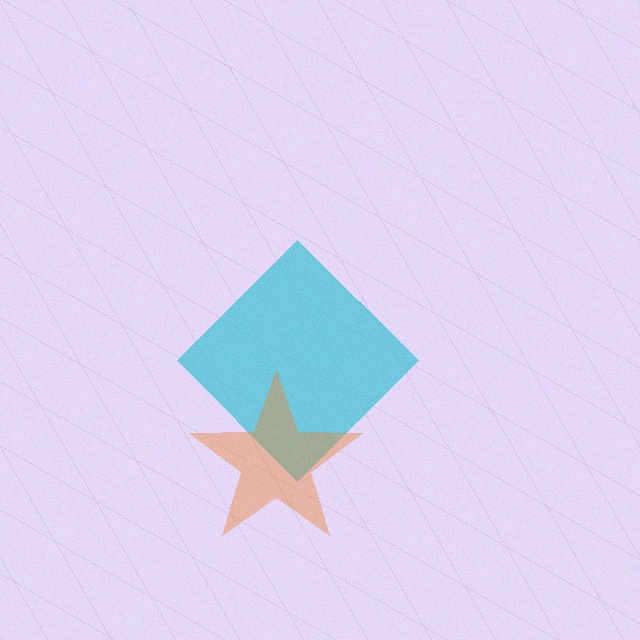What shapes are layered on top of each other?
The layered shapes are: a cyan diamond, an orange star.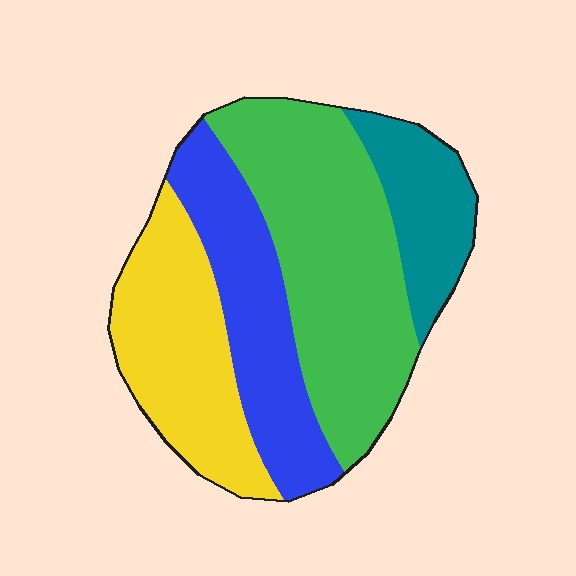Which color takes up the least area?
Teal, at roughly 15%.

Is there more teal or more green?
Green.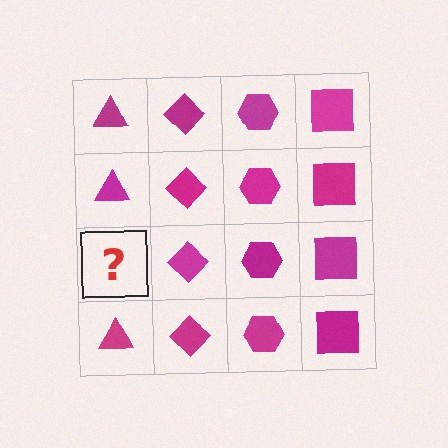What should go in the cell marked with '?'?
The missing cell should contain a magenta triangle.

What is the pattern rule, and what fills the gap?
The rule is that each column has a consistent shape. The gap should be filled with a magenta triangle.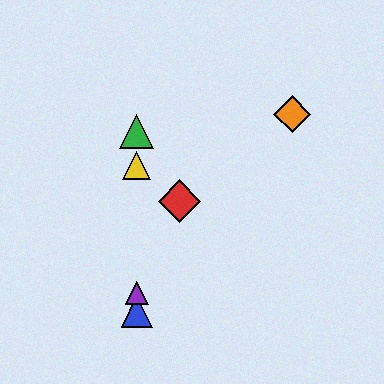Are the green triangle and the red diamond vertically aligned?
No, the green triangle is at x≈137 and the red diamond is at x≈180.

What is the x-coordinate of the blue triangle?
The blue triangle is at x≈137.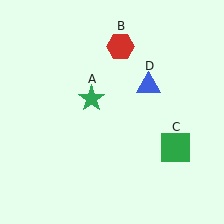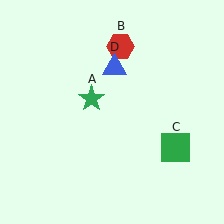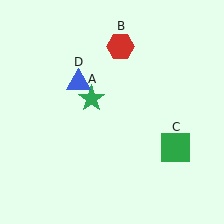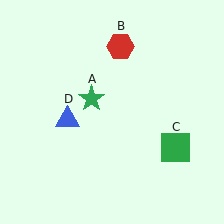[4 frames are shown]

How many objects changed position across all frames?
1 object changed position: blue triangle (object D).